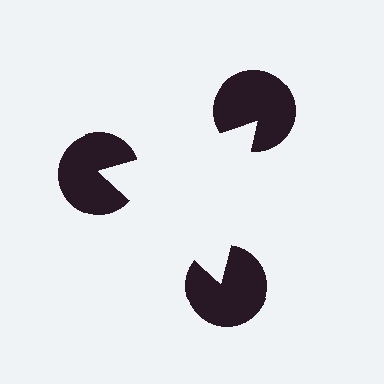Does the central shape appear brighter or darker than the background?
It typically appears slightly brighter than the background, even though no actual brightness change is drawn.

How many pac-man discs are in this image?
There are 3 — one at each vertex of the illusory triangle.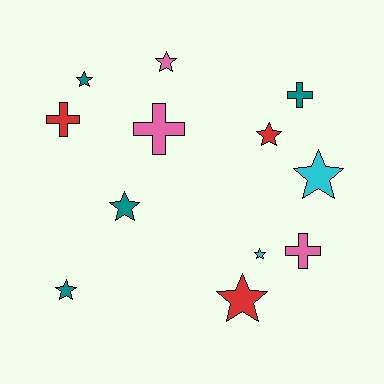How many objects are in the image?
There are 12 objects.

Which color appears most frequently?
Teal, with 4 objects.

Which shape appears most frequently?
Star, with 8 objects.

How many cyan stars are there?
There are 2 cyan stars.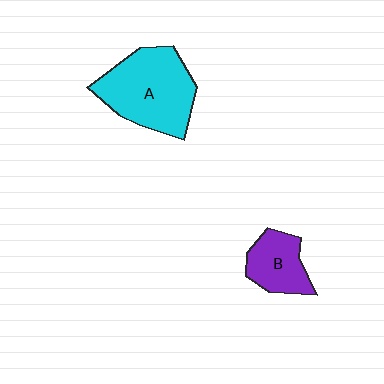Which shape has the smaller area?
Shape B (purple).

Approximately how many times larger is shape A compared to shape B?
Approximately 2.0 times.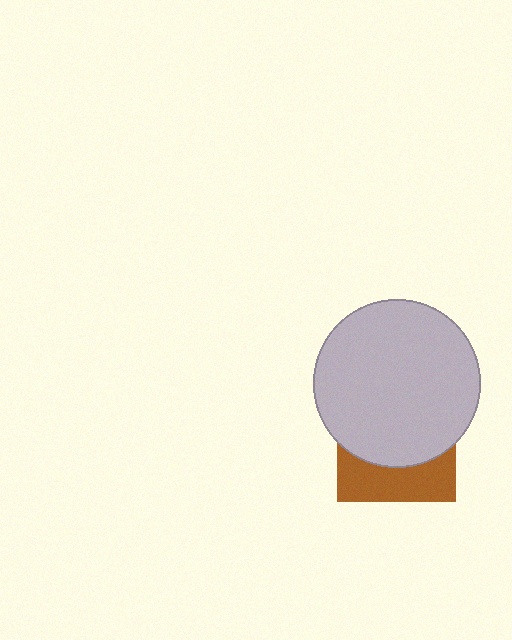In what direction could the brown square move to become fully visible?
The brown square could move down. That would shift it out from behind the light gray circle entirely.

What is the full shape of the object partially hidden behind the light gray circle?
The partially hidden object is a brown square.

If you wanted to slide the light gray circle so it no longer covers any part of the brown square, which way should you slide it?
Slide it up — that is the most direct way to separate the two shapes.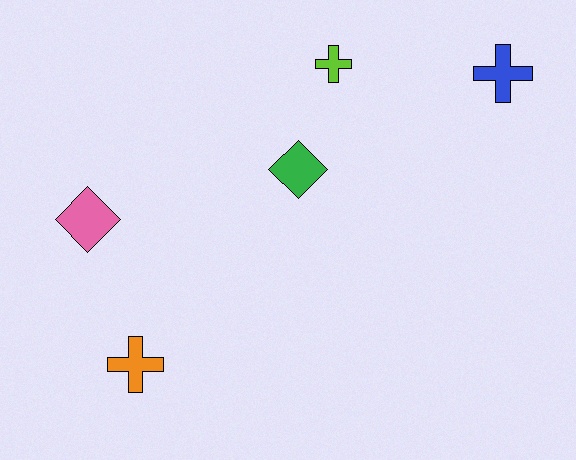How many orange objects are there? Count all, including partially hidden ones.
There is 1 orange object.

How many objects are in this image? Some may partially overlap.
There are 5 objects.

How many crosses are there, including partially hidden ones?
There are 3 crosses.